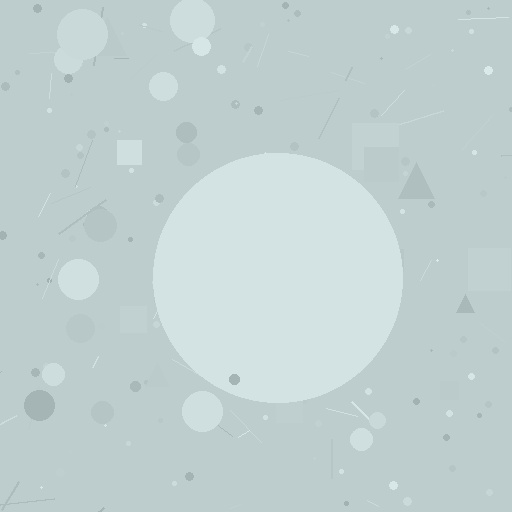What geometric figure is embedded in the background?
A circle is embedded in the background.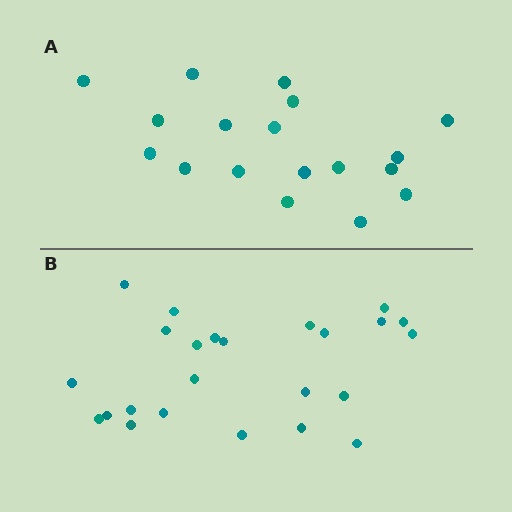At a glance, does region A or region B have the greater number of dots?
Region B (the bottom region) has more dots.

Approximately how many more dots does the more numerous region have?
Region B has about 6 more dots than region A.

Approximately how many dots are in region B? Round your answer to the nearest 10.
About 20 dots. (The exact count is 24, which rounds to 20.)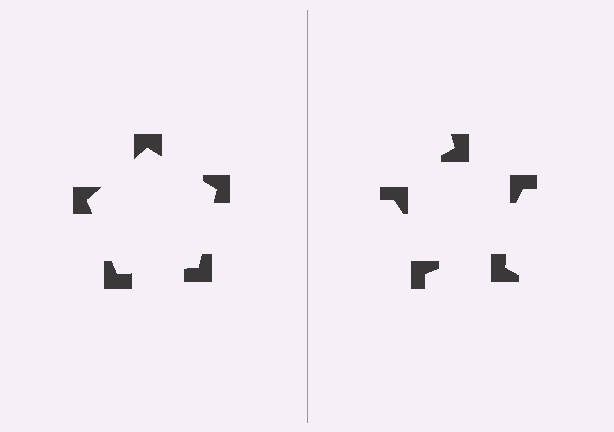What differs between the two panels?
The notched squares are positioned identically on both sides; only the wedge orientations differ. On the left they align to a pentagon; on the right they are misaligned.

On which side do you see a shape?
An illusory pentagon appears on the left side. On the right side the wedge cuts are rotated, so no coherent shape forms.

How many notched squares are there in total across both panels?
10 — 5 on each side.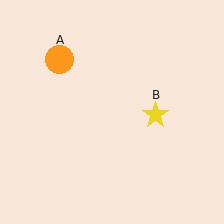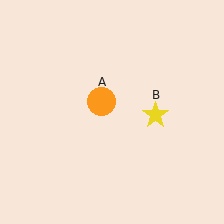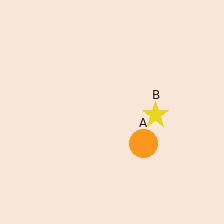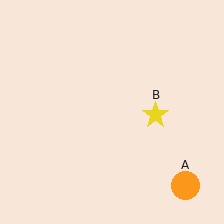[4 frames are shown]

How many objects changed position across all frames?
1 object changed position: orange circle (object A).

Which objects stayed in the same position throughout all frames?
Yellow star (object B) remained stationary.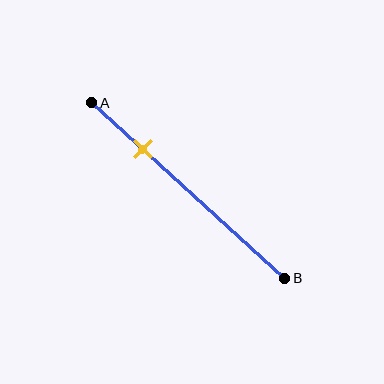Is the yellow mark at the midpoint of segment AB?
No, the mark is at about 25% from A, not at the 50% midpoint.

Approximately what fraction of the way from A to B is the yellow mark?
The yellow mark is approximately 25% of the way from A to B.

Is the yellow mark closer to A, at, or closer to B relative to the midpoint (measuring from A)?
The yellow mark is closer to point A than the midpoint of segment AB.